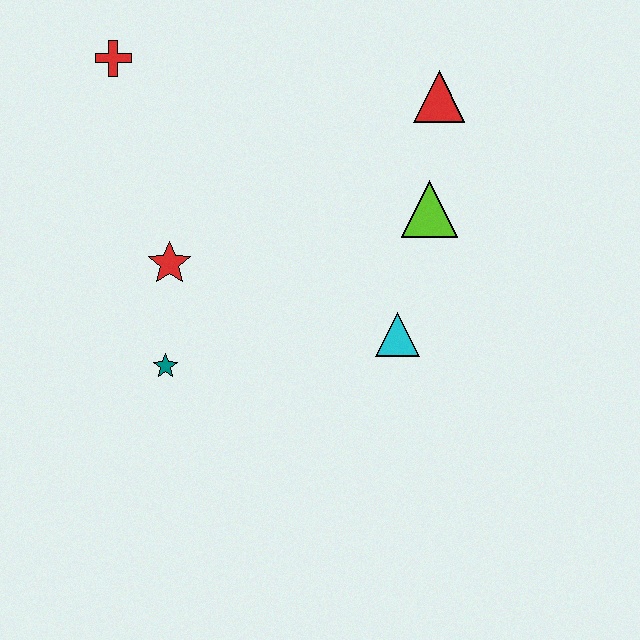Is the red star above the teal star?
Yes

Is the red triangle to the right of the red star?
Yes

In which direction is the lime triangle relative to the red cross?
The lime triangle is to the right of the red cross.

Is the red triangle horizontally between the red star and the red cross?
No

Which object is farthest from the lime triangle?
The red cross is farthest from the lime triangle.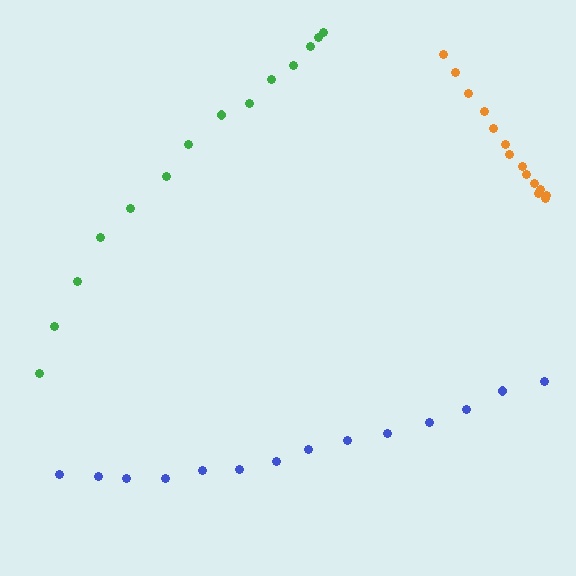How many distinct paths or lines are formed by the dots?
There are 3 distinct paths.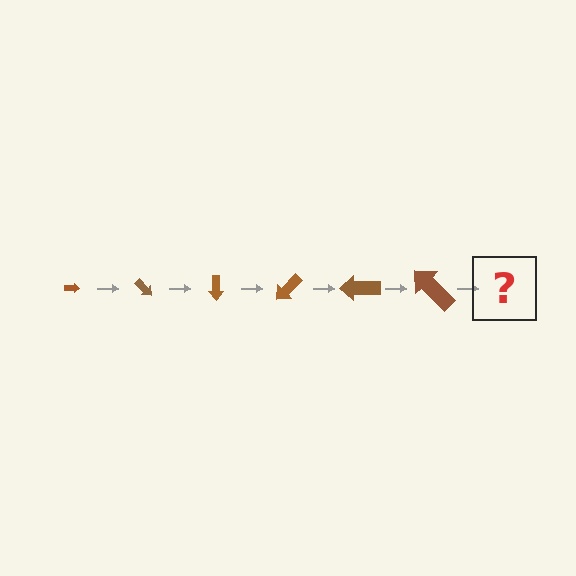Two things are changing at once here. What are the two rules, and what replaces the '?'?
The two rules are that the arrow grows larger each step and it rotates 45 degrees each step. The '?' should be an arrow, larger than the previous one and rotated 270 degrees from the start.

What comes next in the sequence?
The next element should be an arrow, larger than the previous one and rotated 270 degrees from the start.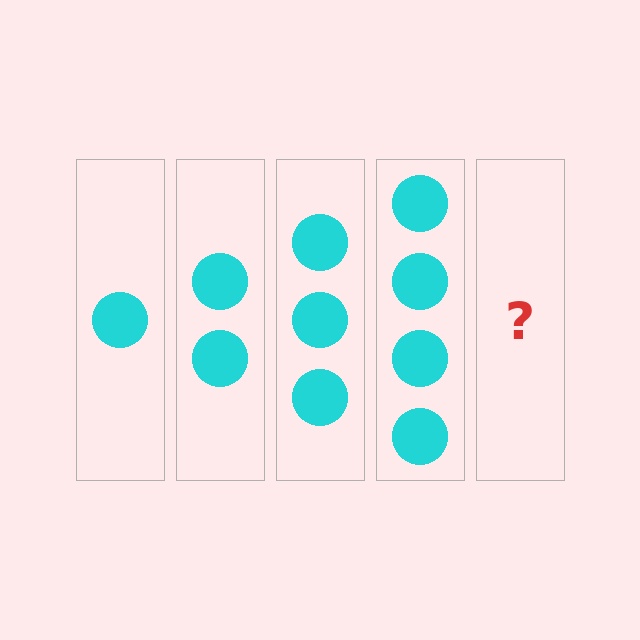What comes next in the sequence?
The next element should be 5 circles.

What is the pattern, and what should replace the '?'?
The pattern is that each step adds one more circle. The '?' should be 5 circles.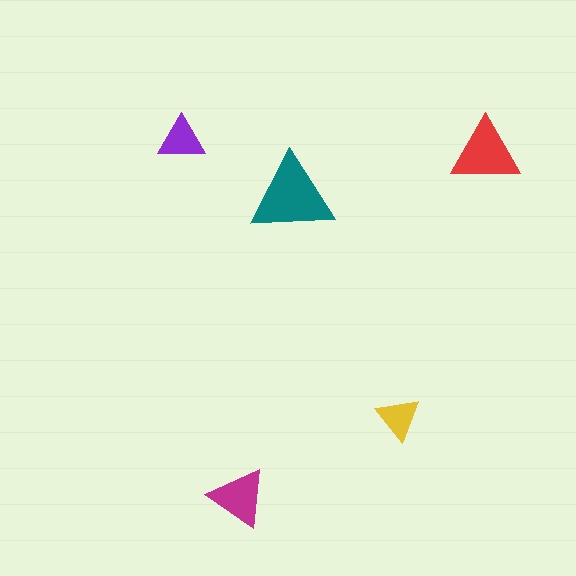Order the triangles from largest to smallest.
the teal one, the red one, the magenta one, the purple one, the yellow one.